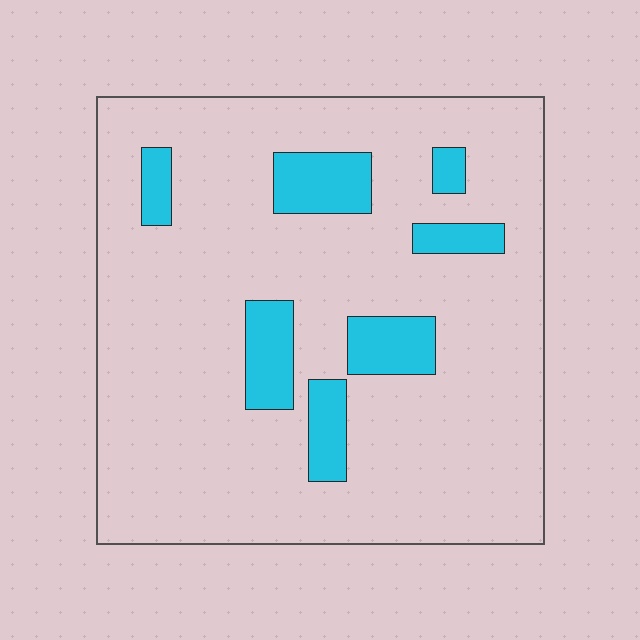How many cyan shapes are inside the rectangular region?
7.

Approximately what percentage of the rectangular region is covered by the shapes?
Approximately 15%.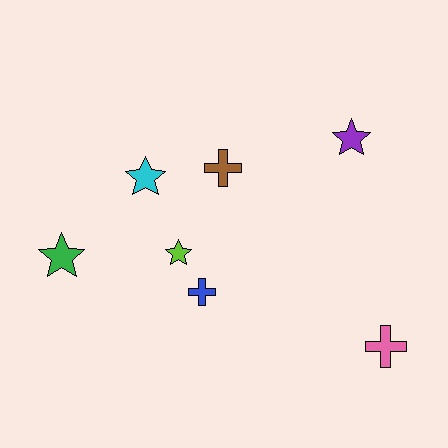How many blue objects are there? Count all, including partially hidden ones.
There is 1 blue object.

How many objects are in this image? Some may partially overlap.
There are 7 objects.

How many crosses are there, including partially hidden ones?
There are 3 crosses.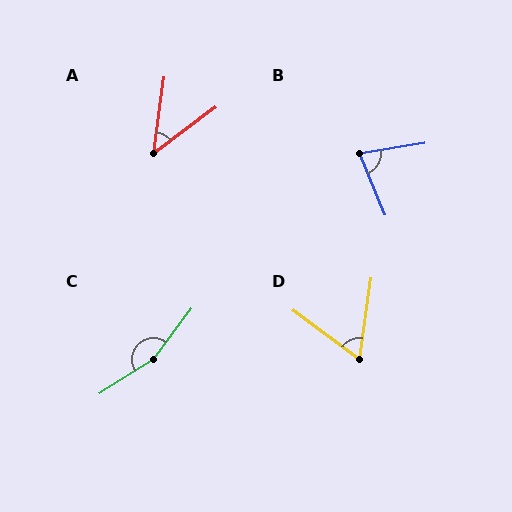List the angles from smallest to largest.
A (45°), D (61°), B (77°), C (159°).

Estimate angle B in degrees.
Approximately 77 degrees.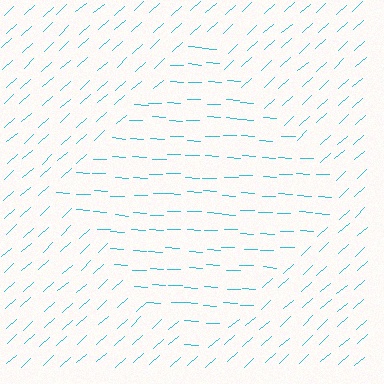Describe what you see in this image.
The image is filled with small cyan line segments. A diamond region in the image has lines oriented differently from the surrounding lines, creating a visible texture boundary.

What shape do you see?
I see a diamond.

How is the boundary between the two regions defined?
The boundary is defined purely by a change in line orientation (approximately 45 degrees difference). All lines are the same color and thickness.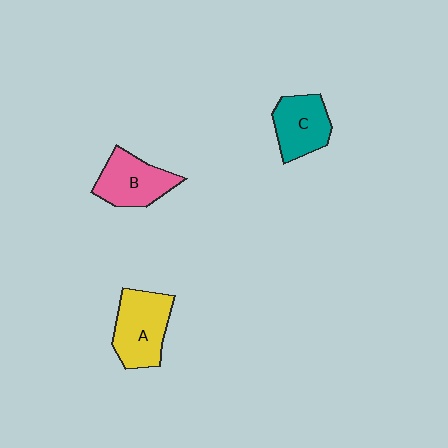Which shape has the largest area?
Shape A (yellow).